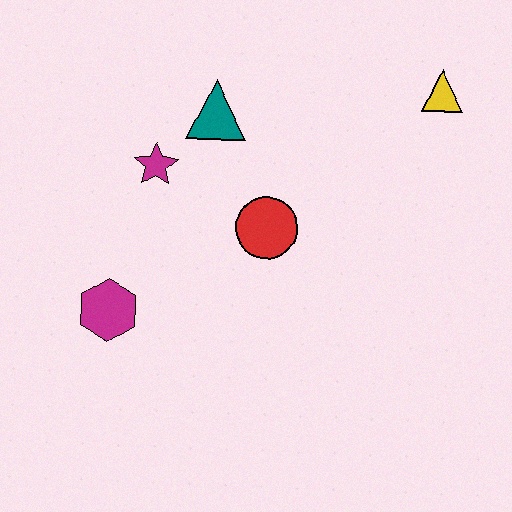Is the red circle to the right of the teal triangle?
Yes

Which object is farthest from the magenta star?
The yellow triangle is farthest from the magenta star.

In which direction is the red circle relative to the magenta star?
The red circle is to the right of the magenta star.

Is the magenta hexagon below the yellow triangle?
Yes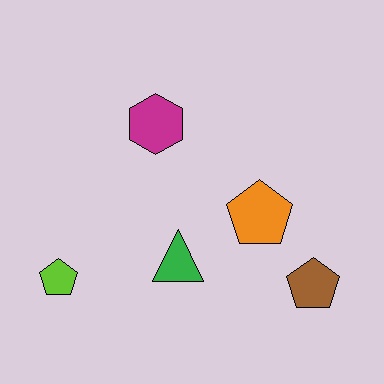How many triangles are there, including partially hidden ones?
There is 1 triangle.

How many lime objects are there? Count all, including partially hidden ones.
There is 1 lime object.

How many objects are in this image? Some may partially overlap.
There are 5 objects.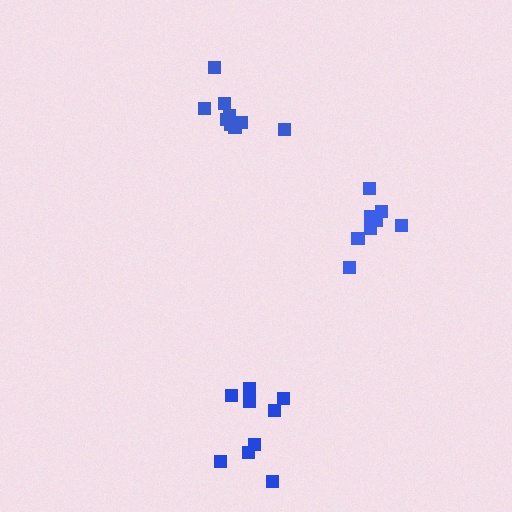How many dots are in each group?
Group 1: 9 dots, Group 2: 9 dots, Group 3: 8 dots (26 total).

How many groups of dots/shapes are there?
There are 3 groups.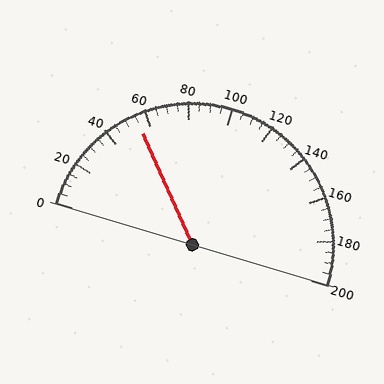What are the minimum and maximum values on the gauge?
The gauge ranges from 0 to 200.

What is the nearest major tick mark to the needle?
The nearest major tick mark is 60.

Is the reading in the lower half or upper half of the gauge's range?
The reading is in the lower half of the range (0 to 200).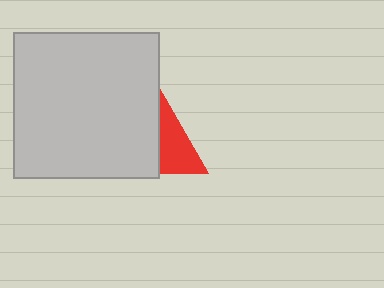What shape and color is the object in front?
The object in front is a light gray square.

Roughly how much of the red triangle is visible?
A small part of it is visible (roughly 36%).